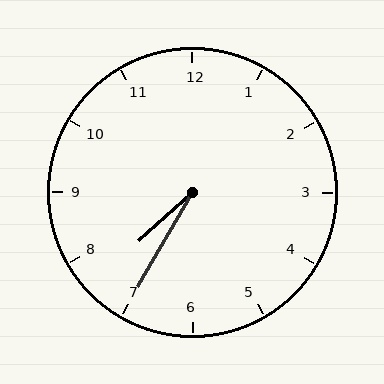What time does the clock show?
7:35.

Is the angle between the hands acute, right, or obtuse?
It is acute.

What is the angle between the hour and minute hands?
Approximately 18 degrees.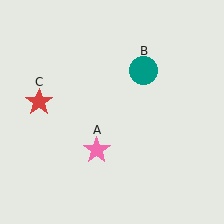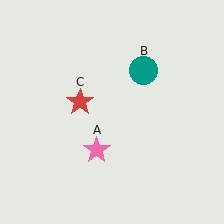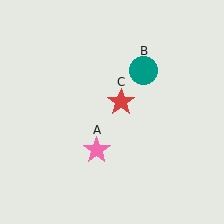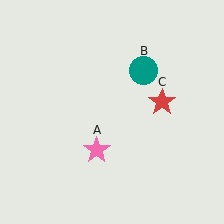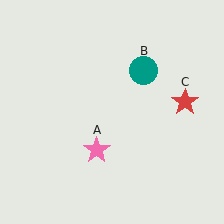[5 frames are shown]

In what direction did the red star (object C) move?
The red star (object C) moved right.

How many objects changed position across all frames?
1 object changed position: red star (object C).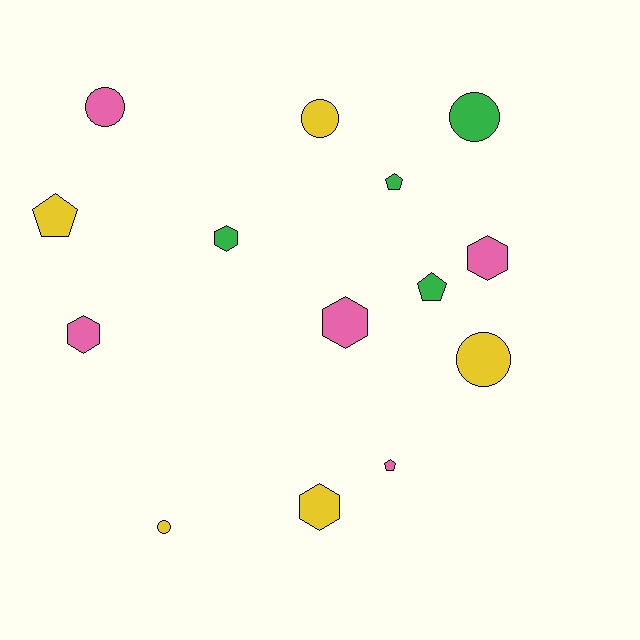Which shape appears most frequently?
Hexagon, with 5 objects.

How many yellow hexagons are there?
There is 1 yellow hexagon.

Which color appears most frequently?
Yellow, with 5 objects.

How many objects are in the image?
There are 14 objects.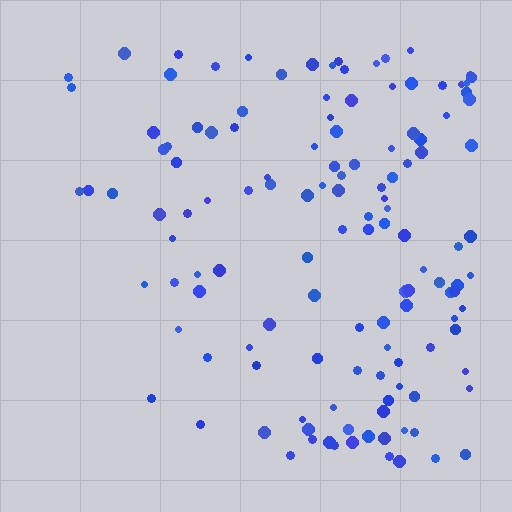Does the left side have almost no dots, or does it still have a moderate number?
Still a moderate number, just noticeably fewer than the right.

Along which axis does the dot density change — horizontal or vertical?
Horizontal.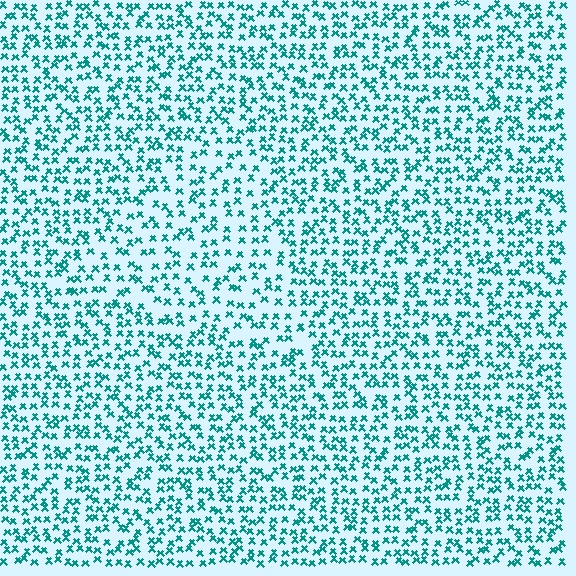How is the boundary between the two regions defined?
The boundary is defined by a change in element density (approximately 1.4x ratio). All elements are the same color, size, and shape.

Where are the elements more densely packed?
The elements are more densely packed outside the triangle boundary.